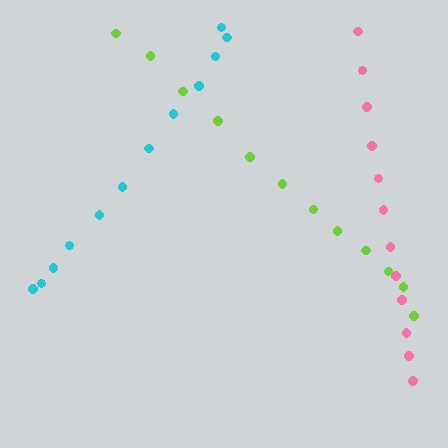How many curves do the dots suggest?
There are 3 distinct paths.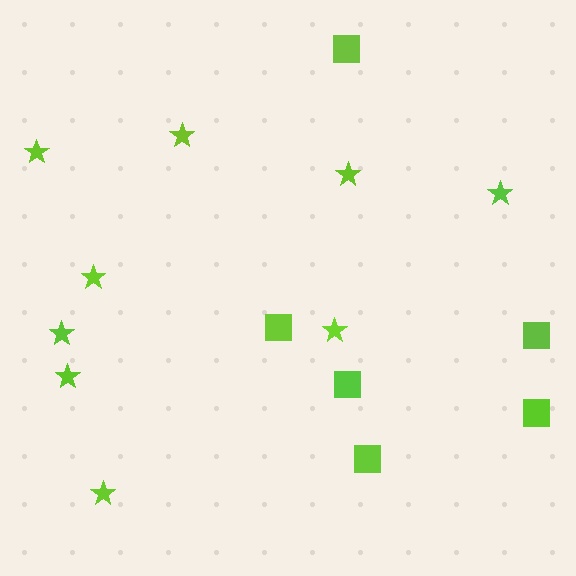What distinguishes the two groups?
There are 2 groups: one group of stars (9) and one group of squares (6).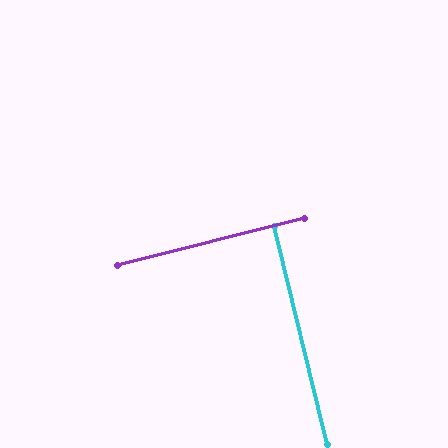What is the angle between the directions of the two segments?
Approximately 90 degrees.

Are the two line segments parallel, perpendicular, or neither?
Perpendicular — they meet at approximately 90°.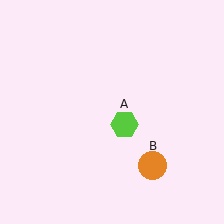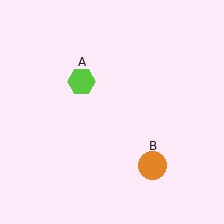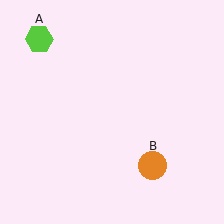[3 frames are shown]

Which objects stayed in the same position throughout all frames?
Orange circle (object B) remained stationary.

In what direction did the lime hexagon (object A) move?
The lime hexagon (object A) moved up and to the left.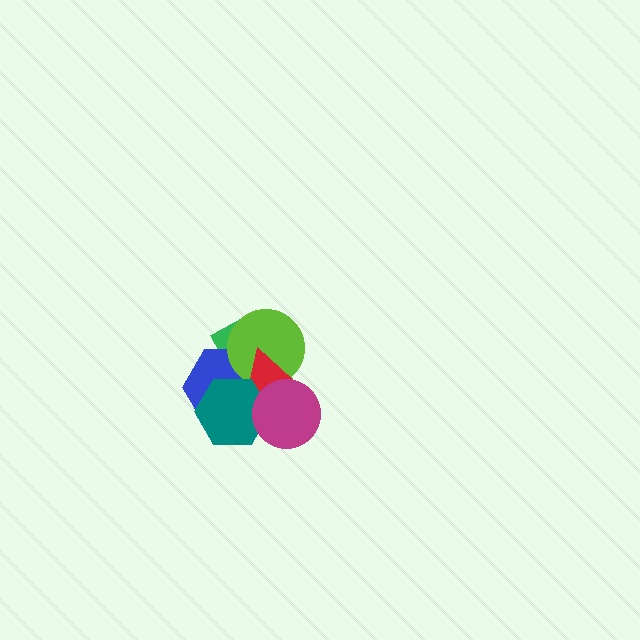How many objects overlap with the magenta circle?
4 objects overlap with the magenta circle.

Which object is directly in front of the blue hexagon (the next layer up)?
The lime circle is directly in front of the blue hexagon.